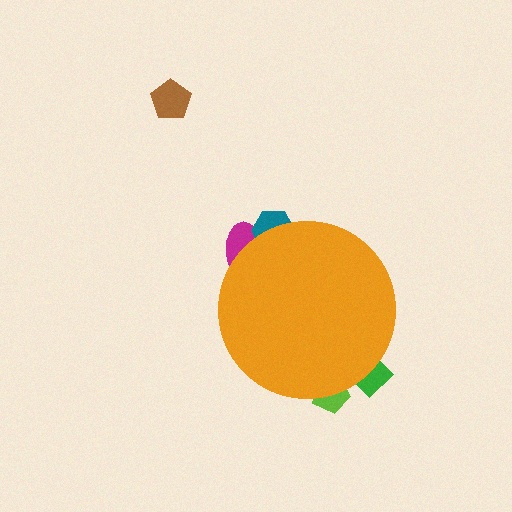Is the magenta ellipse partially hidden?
Yes, the magenta ellipse is partially hidden behind the orange circle.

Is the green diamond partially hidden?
Yes, the green diamond is partially hidden behind the orange circle.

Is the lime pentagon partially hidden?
Yes, the lime pentagon is partially hidden behind the orange circle.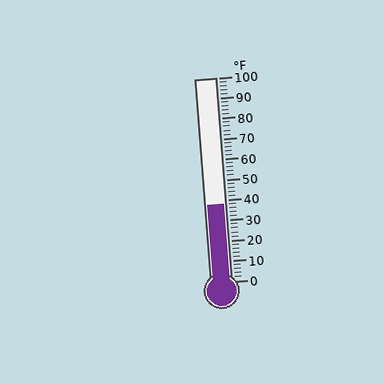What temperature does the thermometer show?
The thermometer shows approximately 38°F.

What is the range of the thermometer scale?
The thermometer scale ranges from 0°F to 100°F.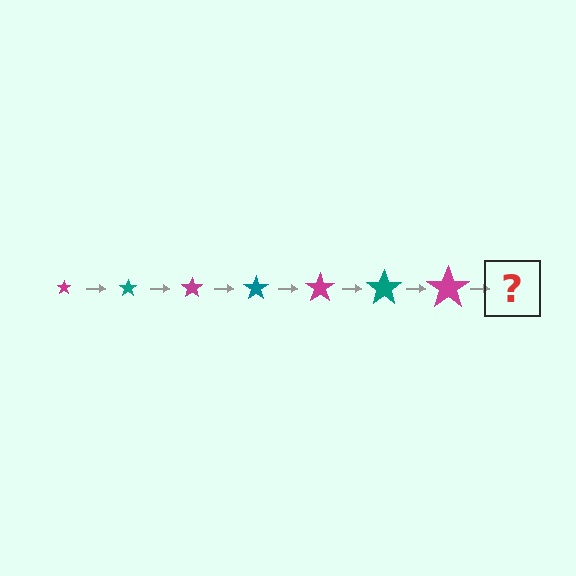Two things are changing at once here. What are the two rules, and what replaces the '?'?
The two rules are that the star grows larger each step and the color cycles through magenta and teal. The '?' should be a teal star, larger than the previous one.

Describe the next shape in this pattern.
It should be a teal star, larger than the previous one.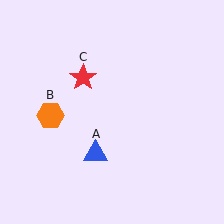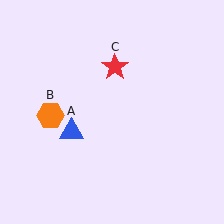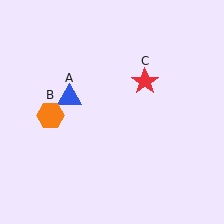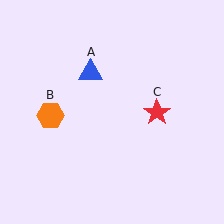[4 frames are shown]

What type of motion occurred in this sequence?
The blue triangle (object A), red star (object C) rotated clockwise around the center of the scene.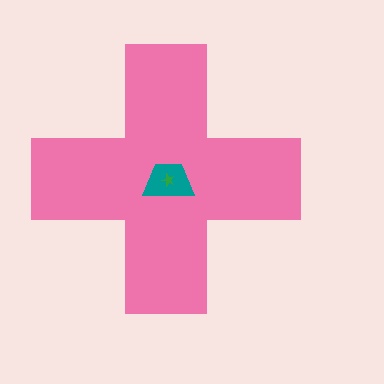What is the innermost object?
The green star.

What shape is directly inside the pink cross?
The teal trapezoid.